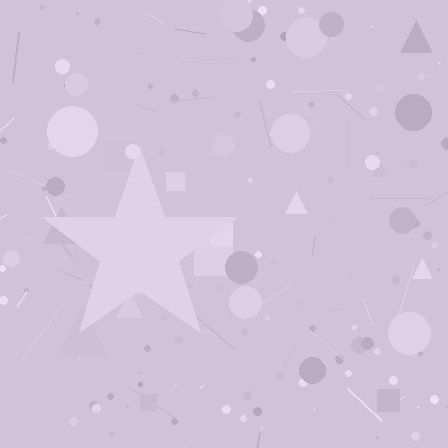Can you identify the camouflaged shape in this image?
The camouflaged shape is a star.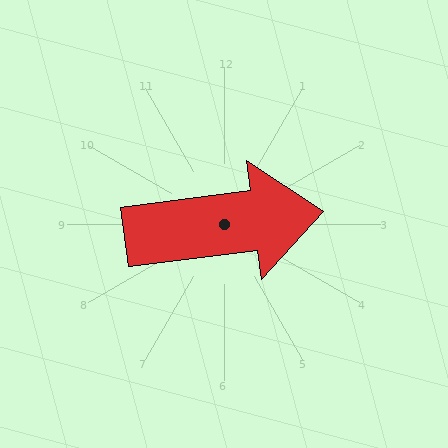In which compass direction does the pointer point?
East.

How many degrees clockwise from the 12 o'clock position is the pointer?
Approximately 83 degrees.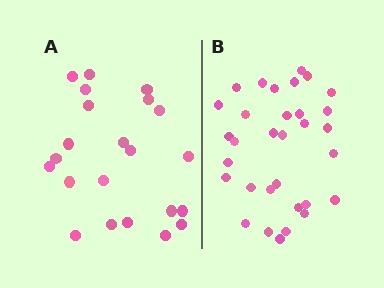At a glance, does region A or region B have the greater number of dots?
Region B (the right region) has more dots.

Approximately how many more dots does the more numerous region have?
Region B has roughly 10 or so more dots than region A.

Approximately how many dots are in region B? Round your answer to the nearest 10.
About 30 dots. (The exact count is 32, which rounds to 30.)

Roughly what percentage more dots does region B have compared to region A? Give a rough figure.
About 45% more.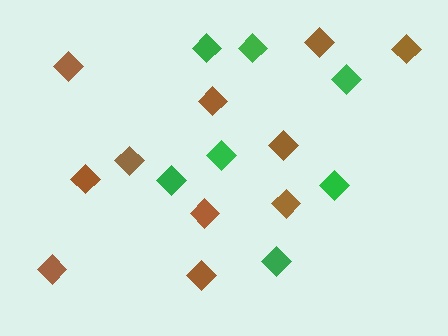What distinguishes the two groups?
There are 2 groups: one group of brown diamonds (11) and one group of green diamonds (7).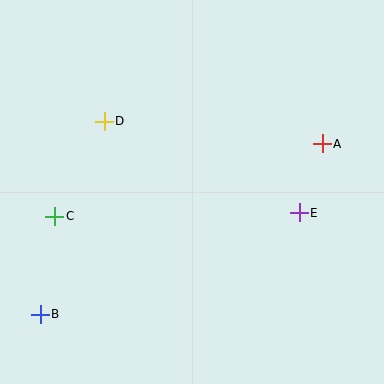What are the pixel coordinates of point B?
Point B is at (40, 314).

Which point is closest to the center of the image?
Point E at (299, 213) is closest to the center.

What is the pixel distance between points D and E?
The distance between D and E is 215 pixels.